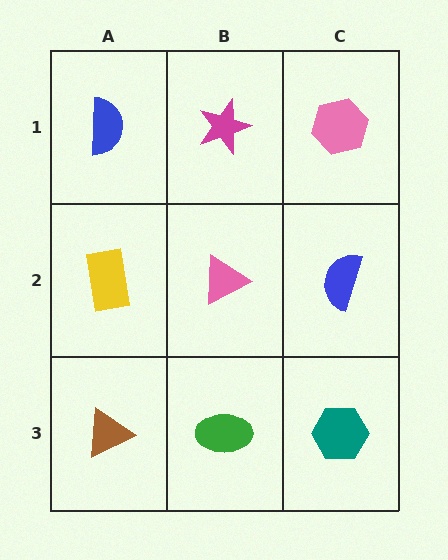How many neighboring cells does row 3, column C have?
2.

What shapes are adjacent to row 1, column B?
A pink triangle (row 2, column B), a blue semicircle (row 1, column A), a pink hexagon (row 1, column C).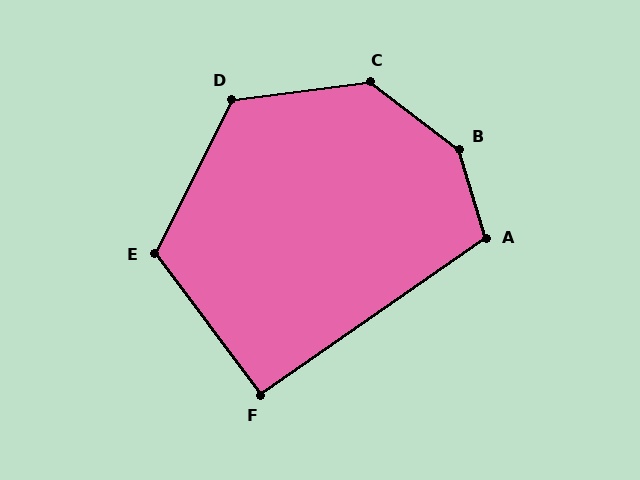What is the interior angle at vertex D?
Approximately 124 degrees (obtuse).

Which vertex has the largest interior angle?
B, at approximately 144 degrees.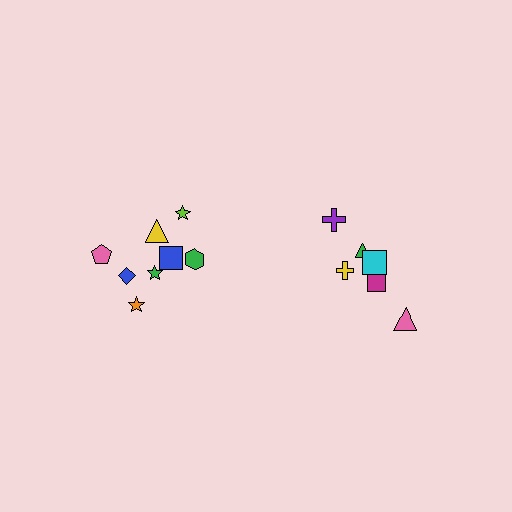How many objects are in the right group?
There are 6 objects.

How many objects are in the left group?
There are 8 objects.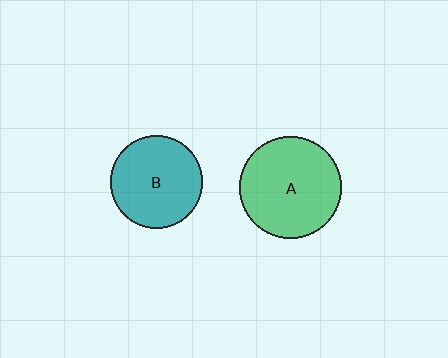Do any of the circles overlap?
No, none of the circles overlap.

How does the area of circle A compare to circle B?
Approximately 1.2 times.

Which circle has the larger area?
Circle A (green).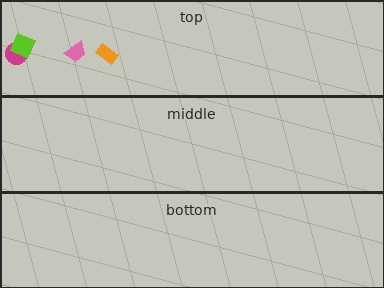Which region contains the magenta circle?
The top region.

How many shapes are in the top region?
4.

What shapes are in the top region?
The magenta circle, the lime diamond, the orange rectangle, the pink trapezoid.